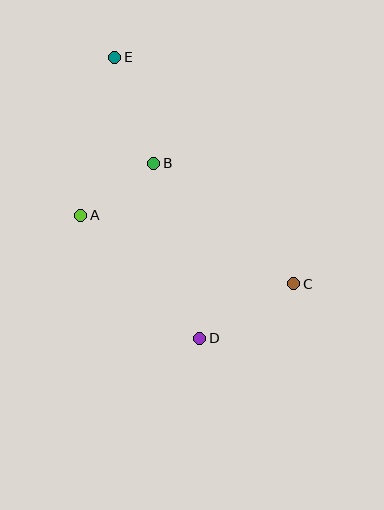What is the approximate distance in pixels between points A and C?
The distance between A and C is approximately 224 pixels.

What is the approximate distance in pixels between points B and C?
The distance between B and C is approximately 185 pixels.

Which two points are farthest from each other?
Points D and E are farthest from each other.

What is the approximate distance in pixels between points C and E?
The distance between C and E is approximately 289 pixels.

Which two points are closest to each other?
Points A and B are closest to each other.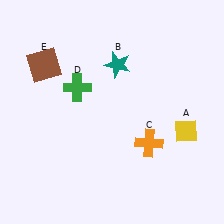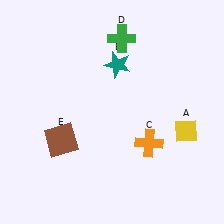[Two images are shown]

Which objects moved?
The objects that moved are: the green cross (D), the brown square (E).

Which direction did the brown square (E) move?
The brown square (E) moved down.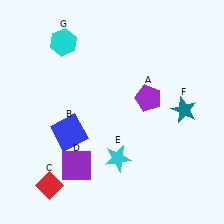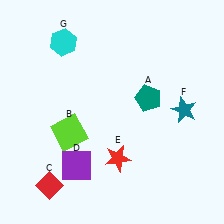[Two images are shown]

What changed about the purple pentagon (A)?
In Image 1, A is purple. In Image 2, it changed to teal.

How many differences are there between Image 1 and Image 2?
There are 3 differences between the two images.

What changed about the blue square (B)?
In Image 1, B is blue. In Image 2, it changed to lime.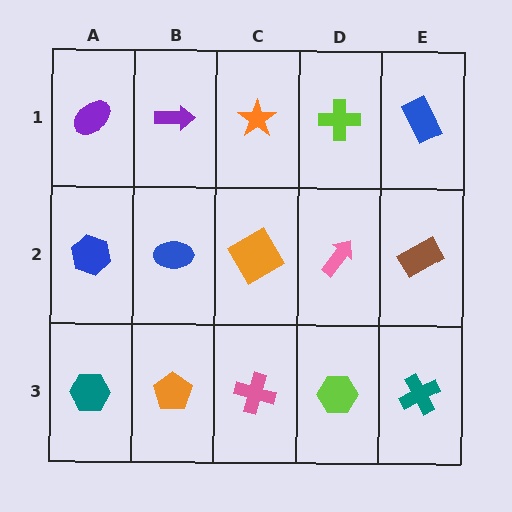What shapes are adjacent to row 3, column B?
A blue ellipse (row 2, column B), a teal hexagon (row 3, column A), a pink cross (row 3, column C).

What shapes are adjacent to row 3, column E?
A brown rectangle (row 2, column E), a lime hexagon (row 3, column D).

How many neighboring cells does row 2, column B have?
4.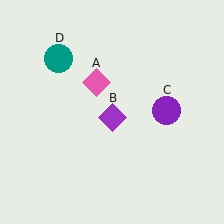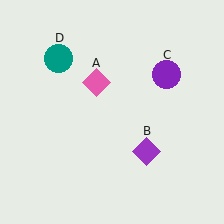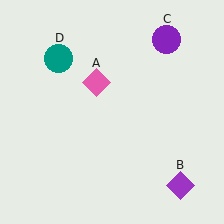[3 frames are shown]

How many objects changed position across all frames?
2 objects changed position: purple diamond (object B), purple circle (object C).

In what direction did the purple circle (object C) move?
The purple circle (object C) moved up.